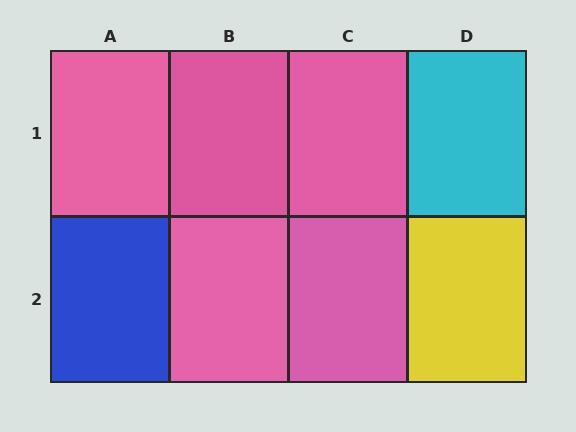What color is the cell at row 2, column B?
Pink.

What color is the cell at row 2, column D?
Yellow.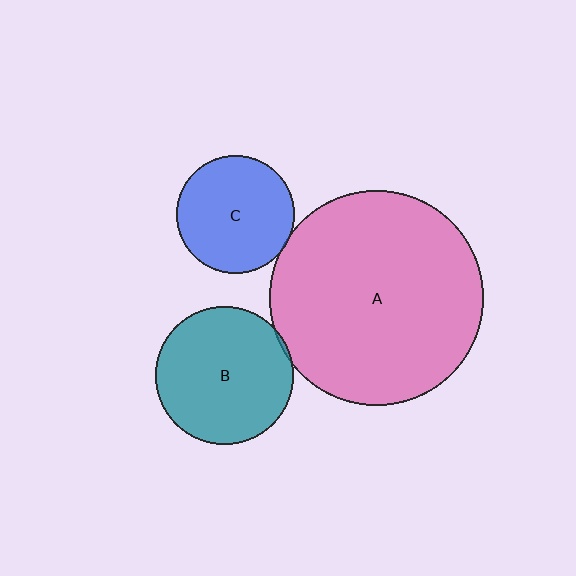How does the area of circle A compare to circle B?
Approximately 2.4 times.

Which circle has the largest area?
Circle A (pink).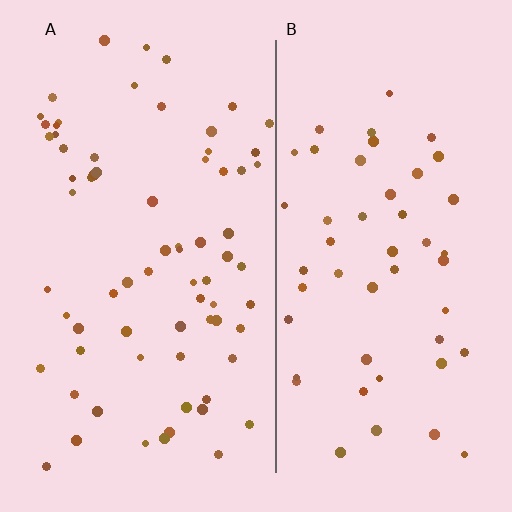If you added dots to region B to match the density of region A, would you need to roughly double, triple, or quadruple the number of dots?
Approximately double.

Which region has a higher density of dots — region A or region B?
A (the left).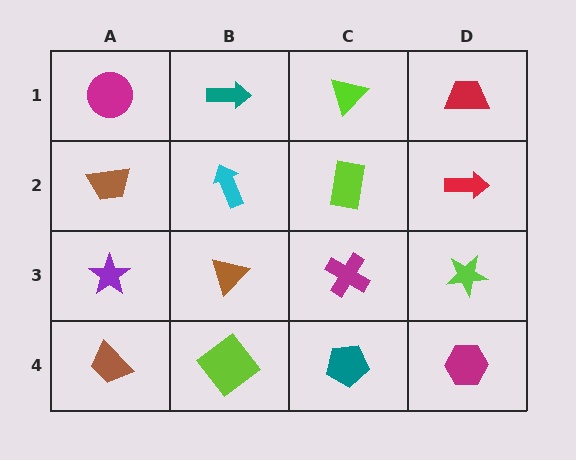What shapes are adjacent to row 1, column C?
A lime rectangle (row 2, column C), a teal arrow (row 1, column B), a red trapezoid (row 1, column D).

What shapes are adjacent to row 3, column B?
A cyan arrow (row 2, column B), a lime diamond (row 4, column B), a purple star (row 3, column A), a magenta cross (row 3, column C).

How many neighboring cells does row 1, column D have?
2.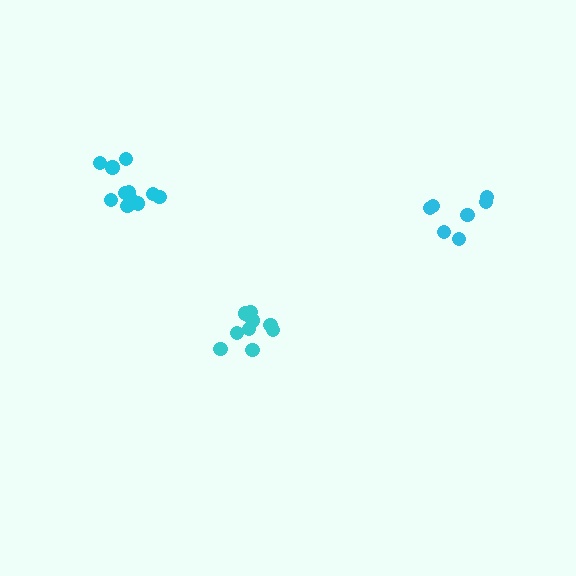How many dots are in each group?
Group 1: 11 dots, Group 2: 7 dots, Group 3: 10 dots (28 total).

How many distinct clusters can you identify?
There are 3 distinct clusters.